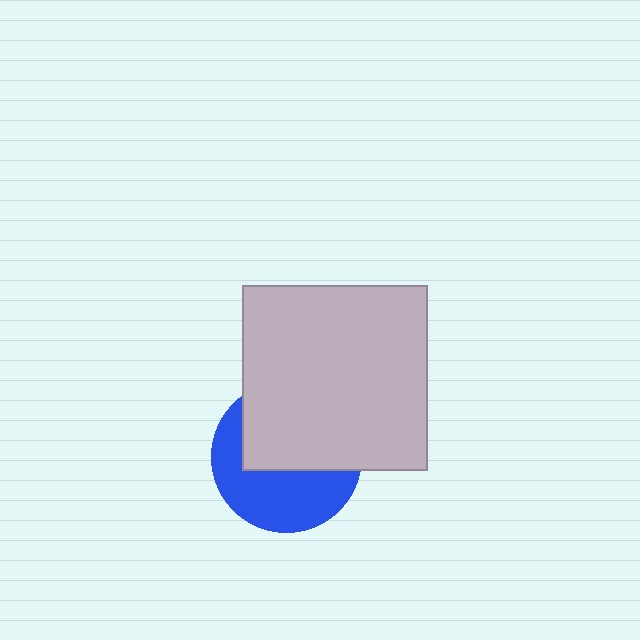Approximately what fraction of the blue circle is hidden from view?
Roughly 52% of the blue circle is hidden behind the light gray square.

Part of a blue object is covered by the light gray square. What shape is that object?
It is a circle.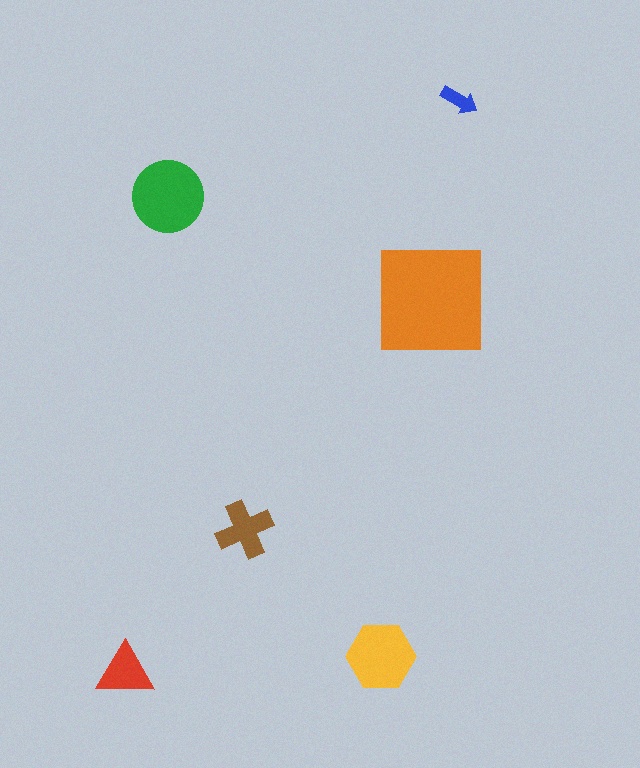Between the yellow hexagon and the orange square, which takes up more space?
The orange square.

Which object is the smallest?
The blue arrow.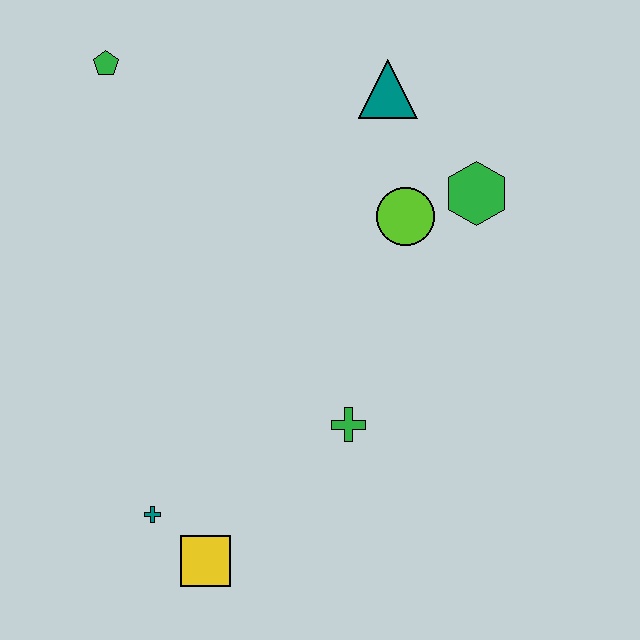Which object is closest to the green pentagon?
The teal triangle is closest to the green pentagon.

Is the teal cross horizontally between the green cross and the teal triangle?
No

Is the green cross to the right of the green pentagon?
Yes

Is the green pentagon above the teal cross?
Yes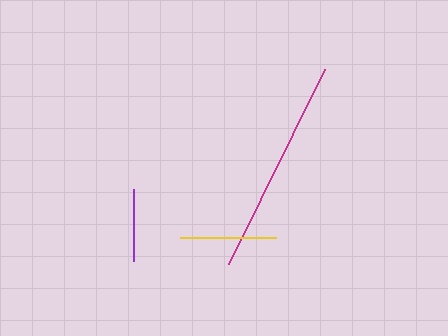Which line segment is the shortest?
The purple line is the shortest at approximately 72 pixels.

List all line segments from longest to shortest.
From longest to shortest: magenta, yellow, purple.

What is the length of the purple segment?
The purple segment is approximately 72 pixels long.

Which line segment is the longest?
The magenta line is the longest at approximately 217 pixels.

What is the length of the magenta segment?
The magenta segment is approximately 217 pixels long.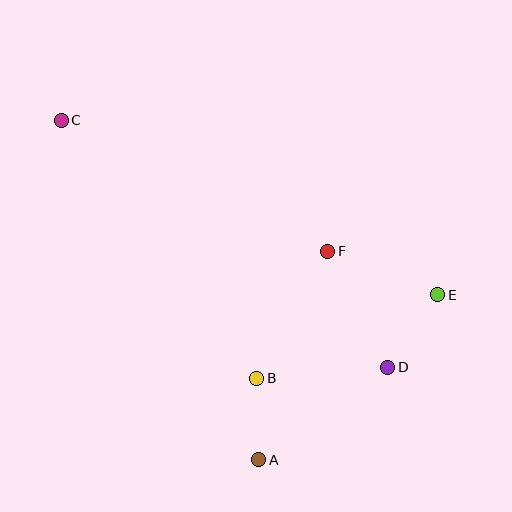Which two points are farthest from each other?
Points C and E are farthest from each other.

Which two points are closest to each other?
Points A and B are closest to each other.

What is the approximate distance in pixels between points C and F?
The distance between C and F is approximately 297 pixels.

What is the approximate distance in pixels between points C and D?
The distance between C and D is approximately 409 pixels.